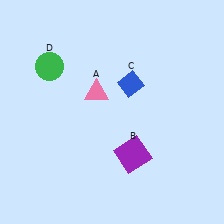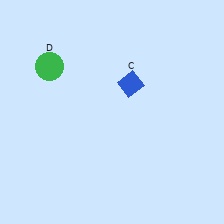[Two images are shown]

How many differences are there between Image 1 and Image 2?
There are 2 differences between the two images.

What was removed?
The purple square (B), the pink triangle (A) were removed in Image 2.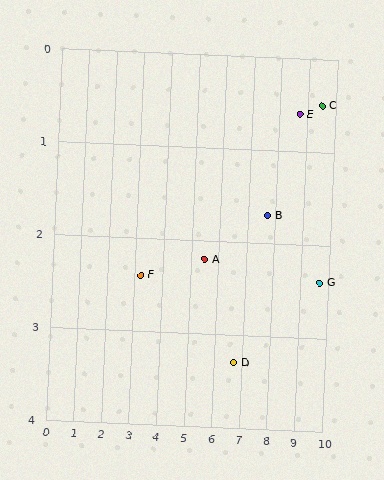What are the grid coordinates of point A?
Point A is at approximately (5.5, 2.2).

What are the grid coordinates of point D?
Point D is at approximately (6.7, 3.3).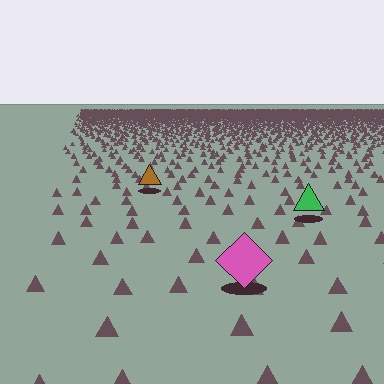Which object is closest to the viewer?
The pink diamond is closest. The texture marks near it are larger and more spread out.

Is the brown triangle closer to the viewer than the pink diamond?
No. The pink diamond is closer — you can tell from the texture gradient: the ground texture is coarser near it.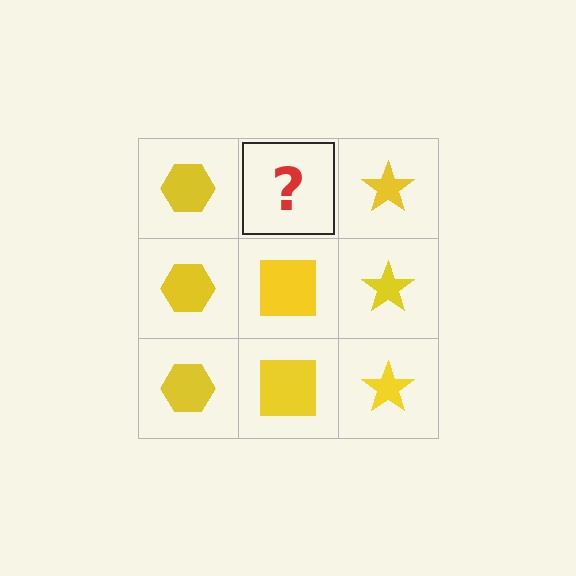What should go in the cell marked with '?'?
The missing cell should contain a yellow square.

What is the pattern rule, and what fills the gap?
The rule is that each column has a consistent shape. The gap should be filled with a yellow square.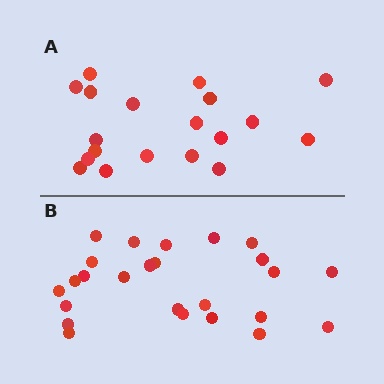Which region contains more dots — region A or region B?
Region B (the bottom region) has more dots.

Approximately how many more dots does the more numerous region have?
Region B has about 6 more dots than region A.